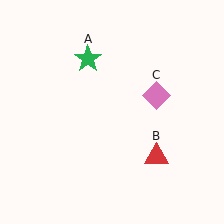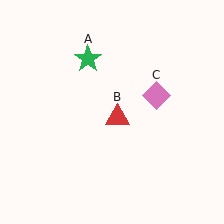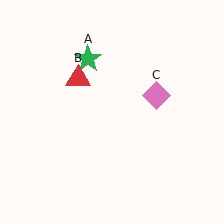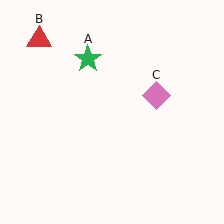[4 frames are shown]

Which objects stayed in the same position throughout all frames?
Green star (object A) and pink diamond (object C) remained stationary.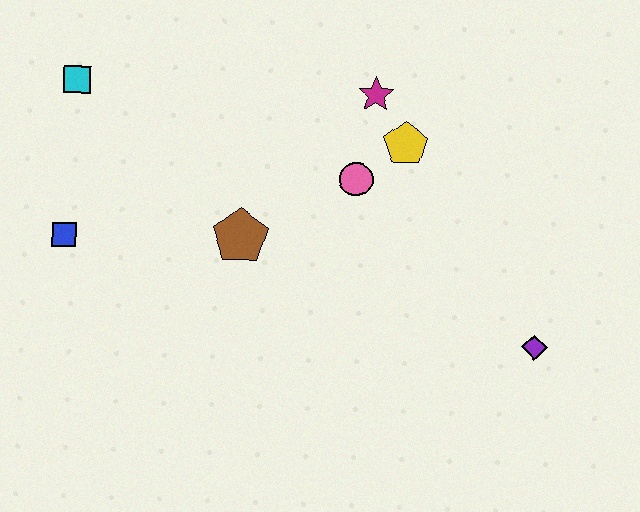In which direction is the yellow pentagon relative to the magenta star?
The yellow pentagon is below the magenta star.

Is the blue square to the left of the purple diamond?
Yes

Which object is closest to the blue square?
The cyan square is closest to the blue square.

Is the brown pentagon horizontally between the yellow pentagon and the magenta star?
No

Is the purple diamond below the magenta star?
Yes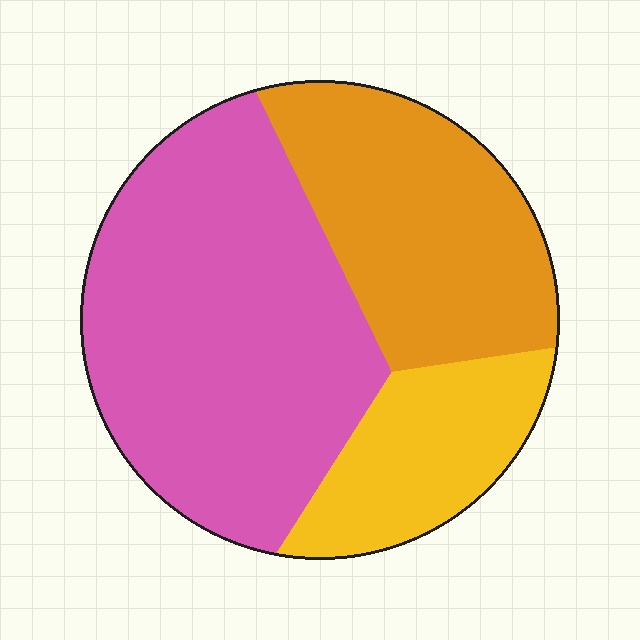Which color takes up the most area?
Pink, at roughly 50%.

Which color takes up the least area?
Yellow, at roughly 20%.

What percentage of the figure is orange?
Orange takes up about one third (1/3) of the figure.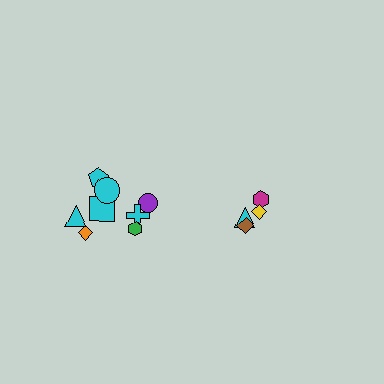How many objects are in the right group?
There are 4 objects.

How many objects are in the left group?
There are 8 objects.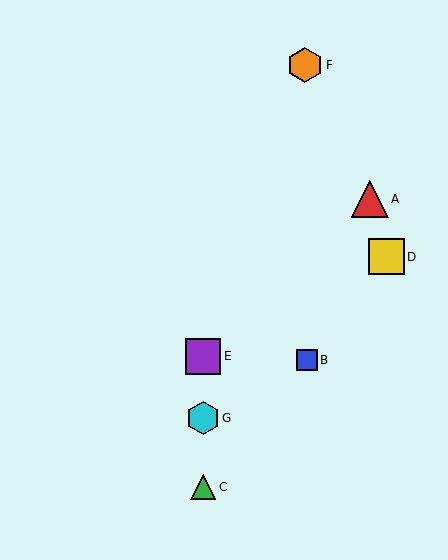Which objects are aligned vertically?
Objects C, E, G are aligned vertically.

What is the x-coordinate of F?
Object F is at x≈305.